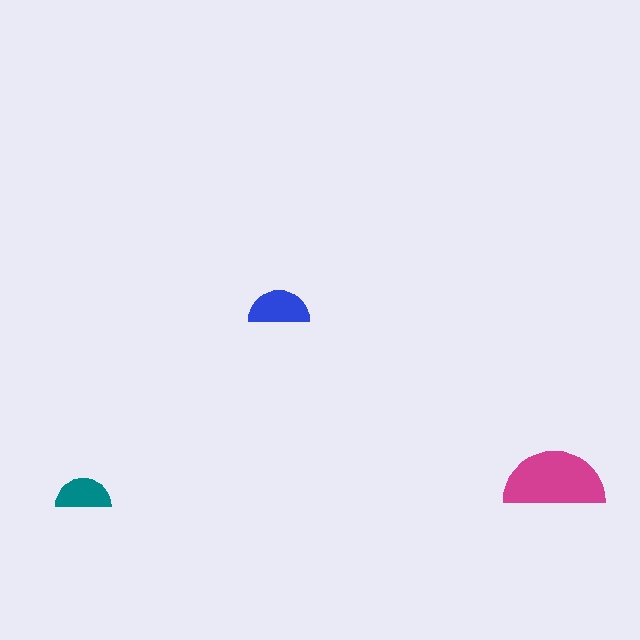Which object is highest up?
The blue semicircle is topmost.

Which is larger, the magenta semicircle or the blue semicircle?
The magenta one.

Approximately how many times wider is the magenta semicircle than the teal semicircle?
About 2 times wider.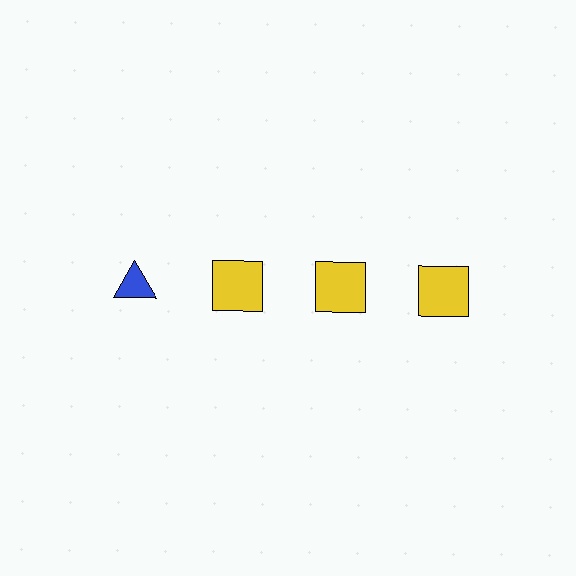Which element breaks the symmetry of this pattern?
The blue triangle in the top row, leftmost column breaks the symmetry. All other shapes are yellow squares.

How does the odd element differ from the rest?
It differs in both color (blue instead of yellow) and shape (triangle instead of square).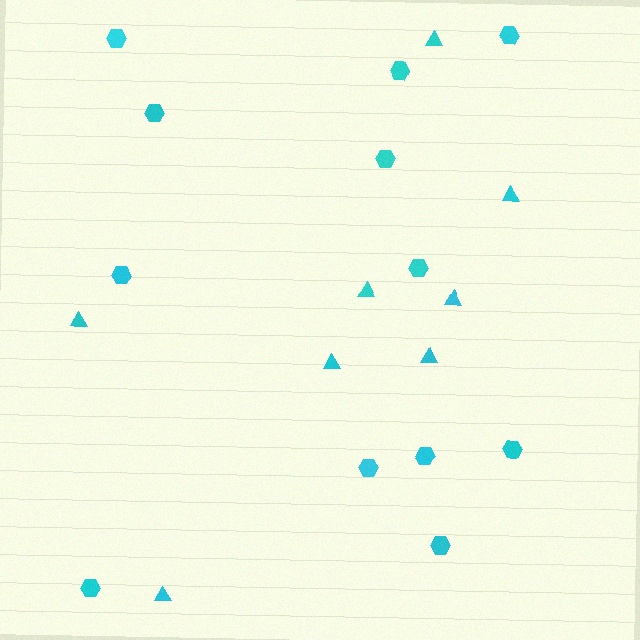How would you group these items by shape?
There are 2 groups: one group of triangles (8) and one group of hexagons (12).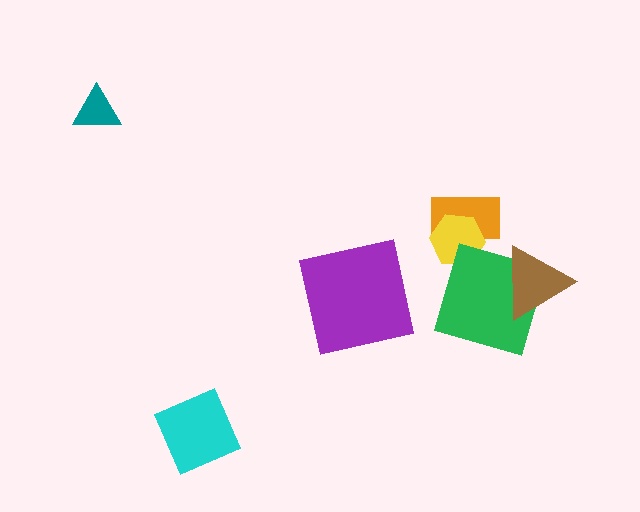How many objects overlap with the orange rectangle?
1 object overlaps with the orange rectangle.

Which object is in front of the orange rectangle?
The yellow hexagon is in front of the orange rectangle.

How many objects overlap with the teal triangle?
0 objects overlap with the teal triangle.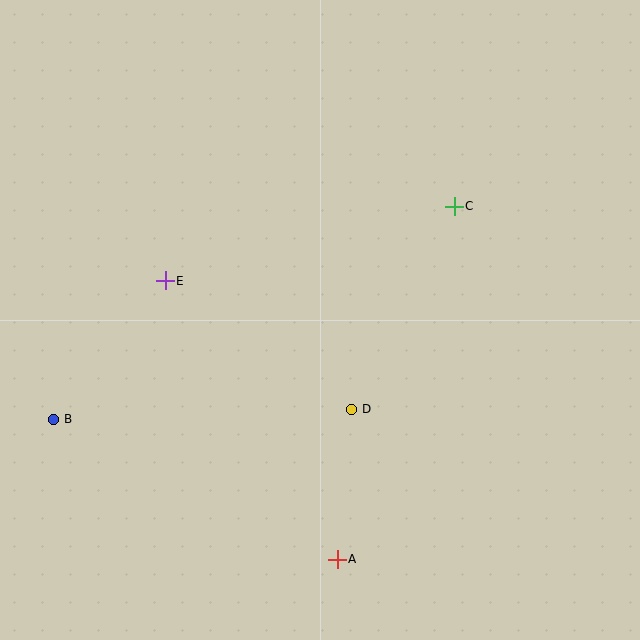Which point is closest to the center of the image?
Point D at (351, 409) is closest to the center.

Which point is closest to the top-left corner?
Point E is closest to the top-left corner.